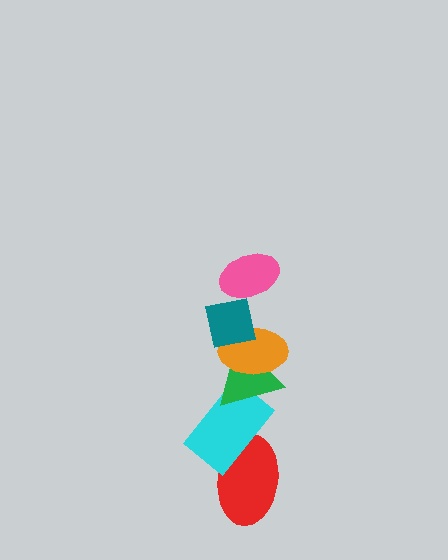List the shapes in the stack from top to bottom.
From top to bottom: the pink ellipse, the teal square, the orange ellipse, the green triangle, the cyan rectangle, the red ellipse.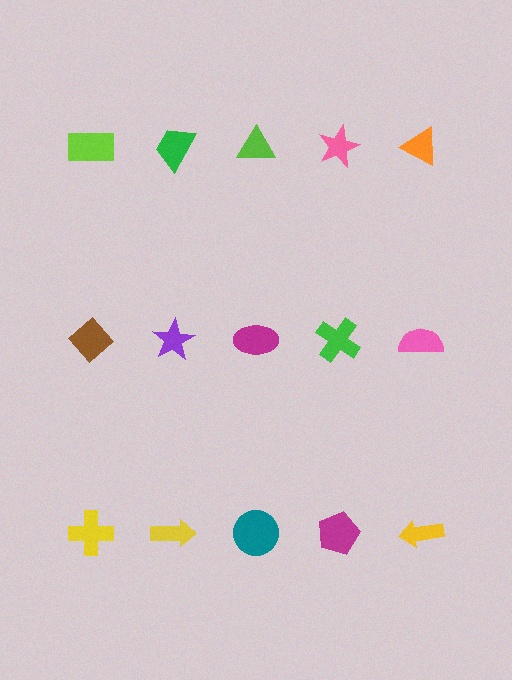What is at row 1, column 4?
A pink star.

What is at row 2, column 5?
A pink semicircle.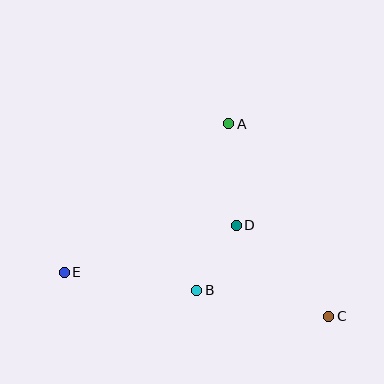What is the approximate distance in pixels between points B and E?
The distance between B and E is approximately 134 pixels.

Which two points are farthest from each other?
Points C and E are farthest from each other.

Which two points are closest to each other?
Points B and D are closest to each other.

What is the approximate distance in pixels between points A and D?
The distance between A and D is approximately 102 pixels.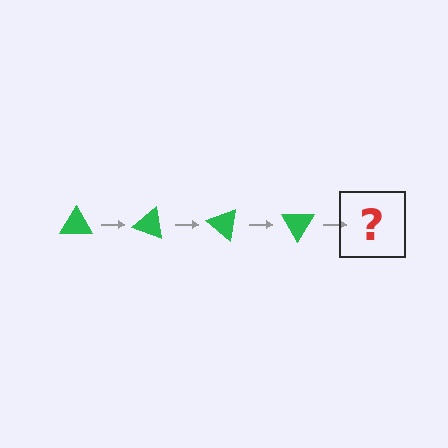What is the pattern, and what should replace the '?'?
The pattern is that the triangle rotates 20 degrees each step. The '?' should be a green triangle rotated 80 degrees.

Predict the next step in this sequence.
The next step is a green triangle rotated 80 degrees.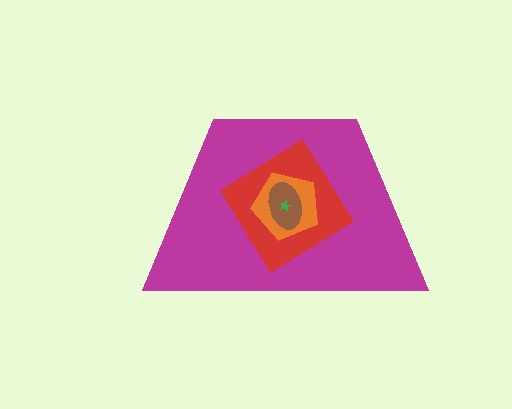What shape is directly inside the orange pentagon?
The brown ellipse.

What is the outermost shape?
The magenta trapezoid.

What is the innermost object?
The green star.